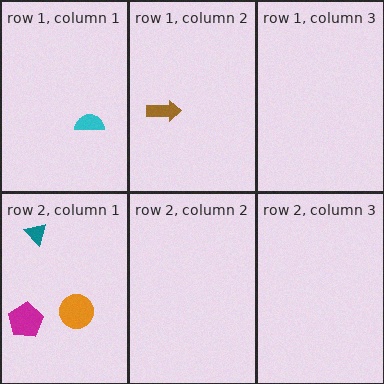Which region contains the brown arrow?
The row 1, column 2 region.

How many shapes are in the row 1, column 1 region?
1.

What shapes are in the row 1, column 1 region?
The cyan semicircle.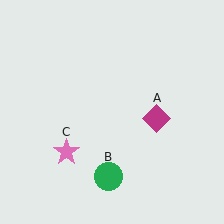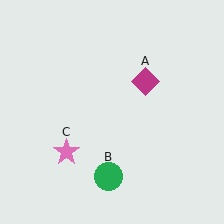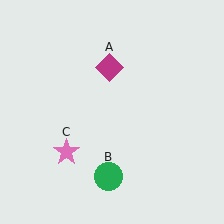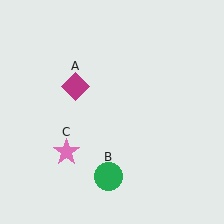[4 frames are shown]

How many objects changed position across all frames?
1 object changed position: magenta diamond (object A).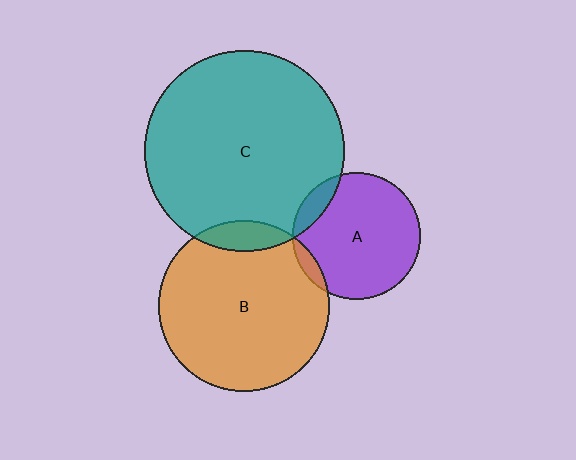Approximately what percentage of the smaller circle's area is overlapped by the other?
Approximately 5%.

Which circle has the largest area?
Circle C (teal).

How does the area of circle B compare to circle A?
Approximately 1.8 times.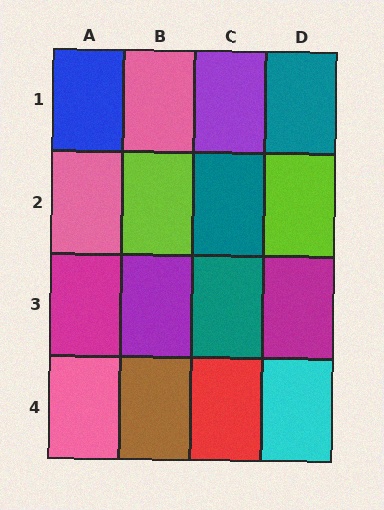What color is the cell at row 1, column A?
Blue.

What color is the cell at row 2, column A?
Pink.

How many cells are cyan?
1 cell is cyan.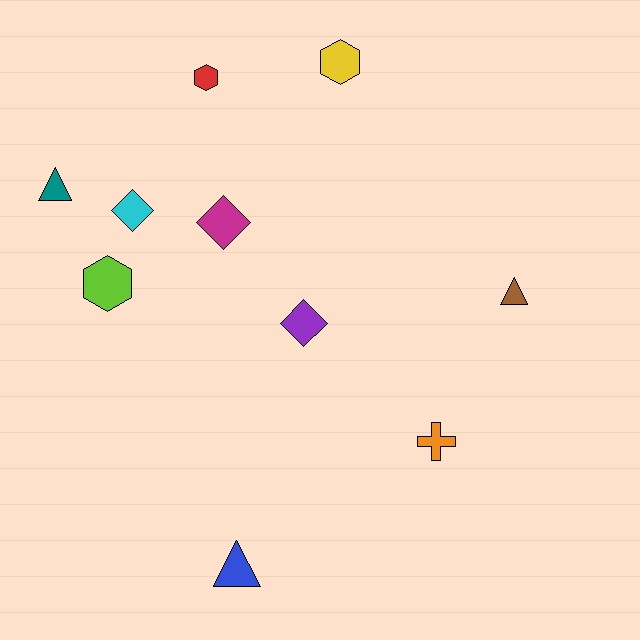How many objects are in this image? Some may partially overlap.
There are 10 objects.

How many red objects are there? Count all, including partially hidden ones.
There is 1 red object.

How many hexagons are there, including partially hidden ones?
There are 3 hexagons.